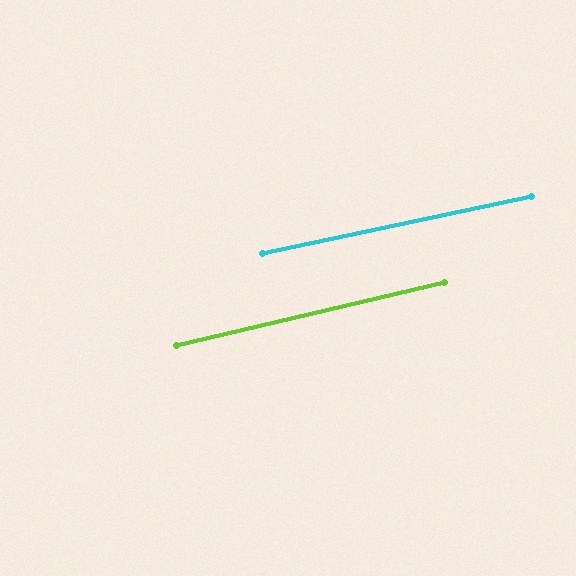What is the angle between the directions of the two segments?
Approximately 1 degree.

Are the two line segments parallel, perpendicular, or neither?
Parallel — their directions differ by only 1.3°.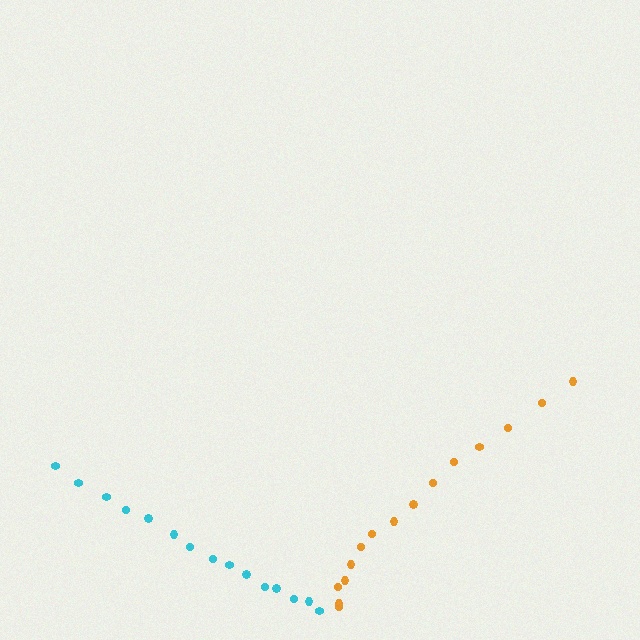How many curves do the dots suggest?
There are 2 distinct paths.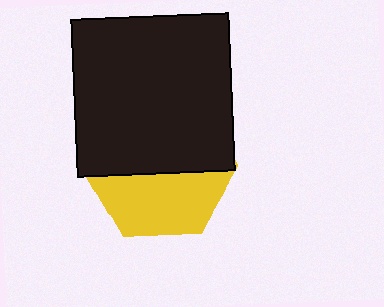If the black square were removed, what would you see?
You would see the complete yellow hexagon.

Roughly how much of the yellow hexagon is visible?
A small part of it is visible (roughly 43%).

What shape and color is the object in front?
The object in front is a black square.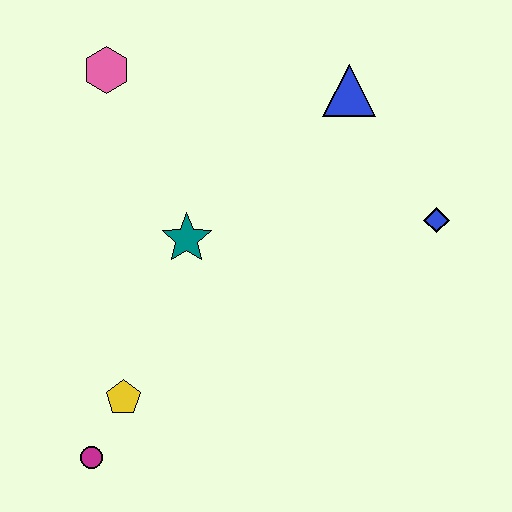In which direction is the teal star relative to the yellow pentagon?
The teal star is above the yellow pentagon.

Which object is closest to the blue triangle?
The blue diamond is closest to the blue triangle.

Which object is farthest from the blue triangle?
The magenta circle is farthest from the blue triangle.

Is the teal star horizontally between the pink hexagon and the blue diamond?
Yes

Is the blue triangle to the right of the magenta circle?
Yes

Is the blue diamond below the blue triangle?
Yes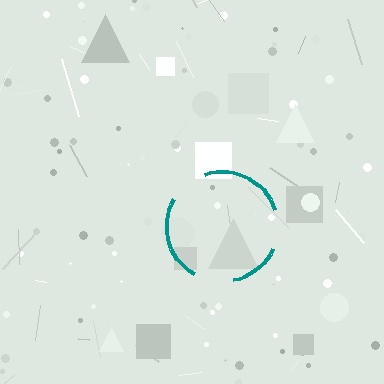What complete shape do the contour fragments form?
The contour fragments form a circle.